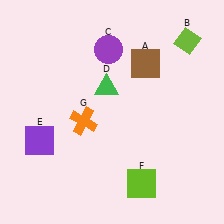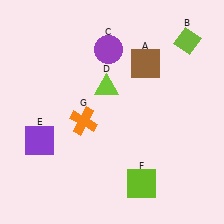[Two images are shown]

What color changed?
The triangle (D) changed from green in Image 1 to lime in Image 2.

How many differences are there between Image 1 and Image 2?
There is 1 difference between the two images.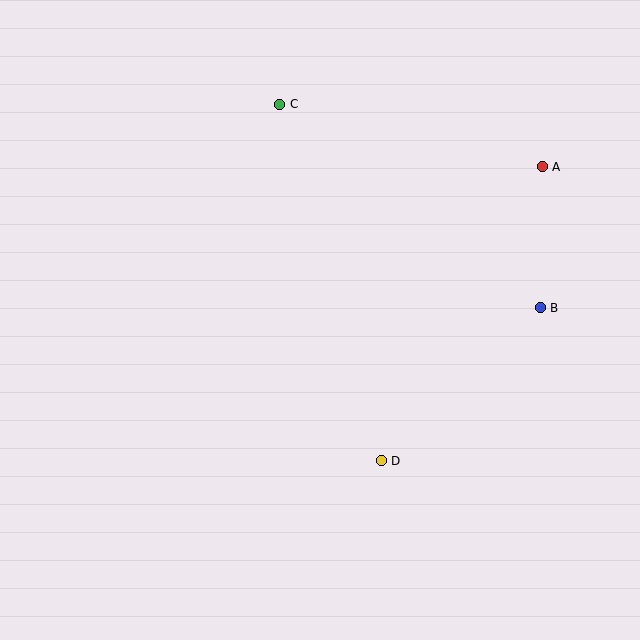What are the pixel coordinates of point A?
Point A is at (542, 167).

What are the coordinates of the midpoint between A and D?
The midpoint between A and D is at (462, 314).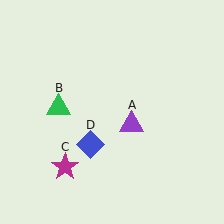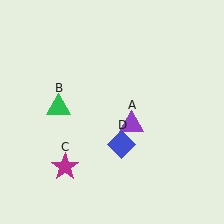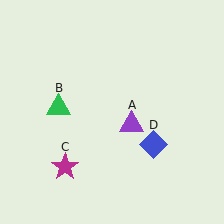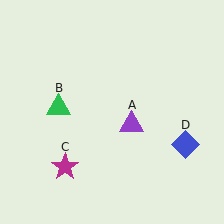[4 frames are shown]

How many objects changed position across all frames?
1 object changed position: blue diamond (object D).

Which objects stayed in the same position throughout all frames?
Purple triangle (object A) and green triangle (object B) and magenta star (object C) remained stationary.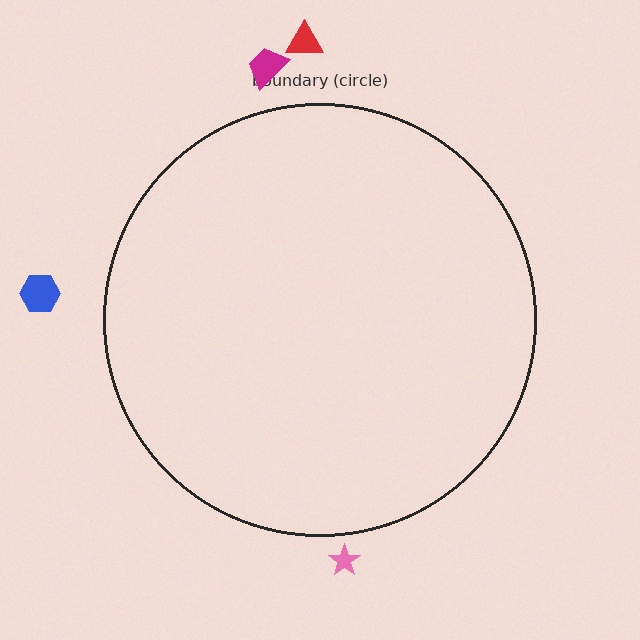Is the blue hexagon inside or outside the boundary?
Outside.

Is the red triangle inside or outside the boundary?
Outside.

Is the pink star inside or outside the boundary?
Outside.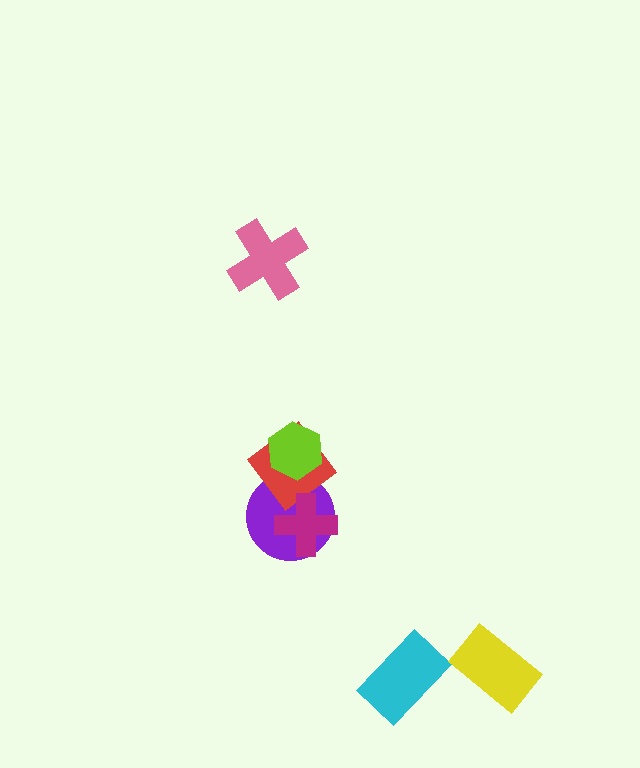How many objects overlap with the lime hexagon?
2 objects overlap with the lime hexagon.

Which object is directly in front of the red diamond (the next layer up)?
The magenta cross is directly in front of the red diamond.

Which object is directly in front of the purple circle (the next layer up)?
The red diamond is directly in front of the purple circle.